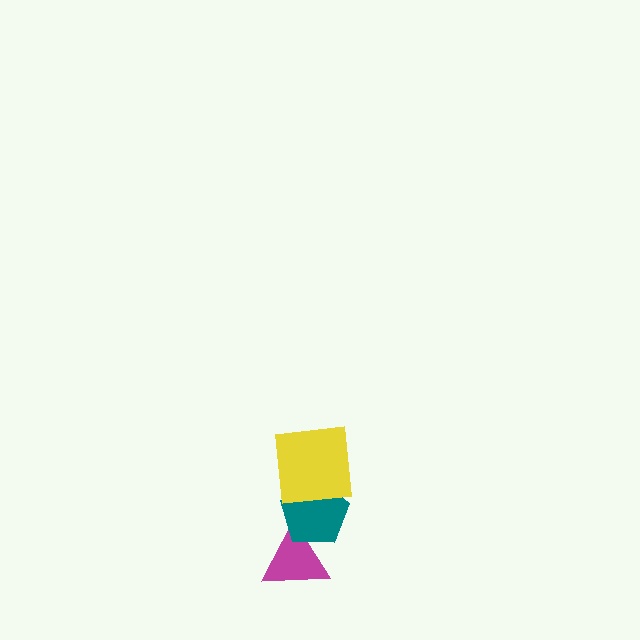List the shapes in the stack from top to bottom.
From top to bottom: the yellow square, the teal pentagon, the magenta triangle.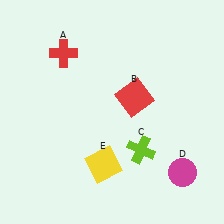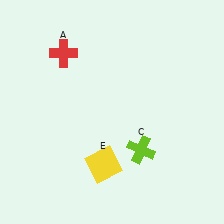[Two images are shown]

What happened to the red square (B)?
The red square (B) was removed in Image 2. It was in the top-right area of Image 1.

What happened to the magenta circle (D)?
The magenta circle (D) was removed in Image 2. It was in the bottom-right area of Image 1.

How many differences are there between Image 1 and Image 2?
There are 2 differences between the two images.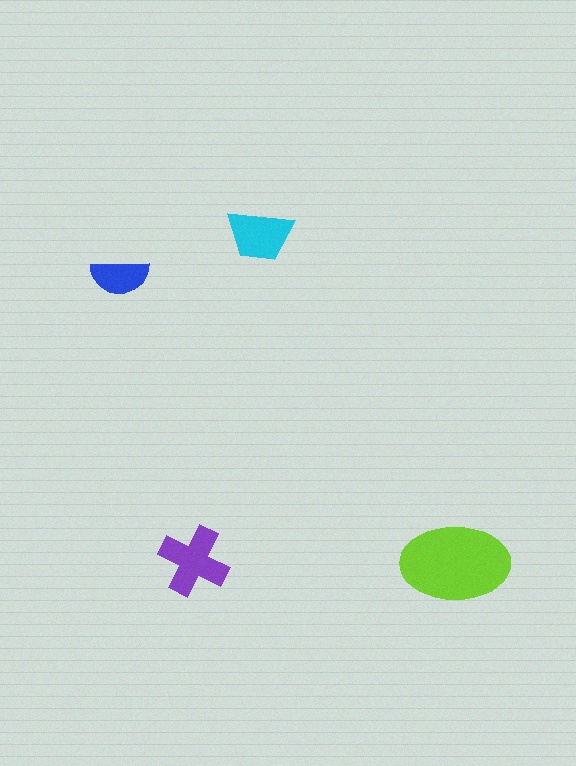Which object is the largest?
The lime ellipse.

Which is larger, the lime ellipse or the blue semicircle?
The lime ellipse.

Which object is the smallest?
The blue semicircle.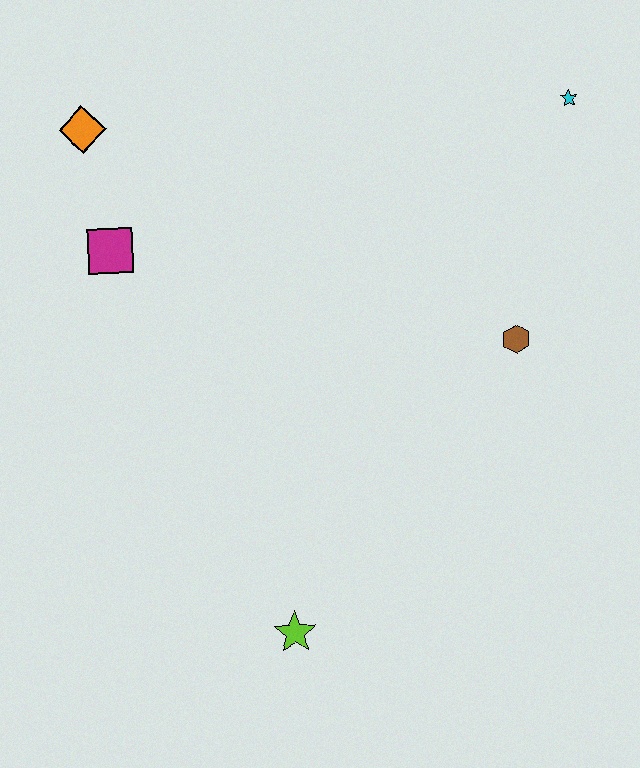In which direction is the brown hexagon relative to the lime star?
The brown hexagon is above the lime star.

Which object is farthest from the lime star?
The cyan star is farthest from the lime star.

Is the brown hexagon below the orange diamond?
Yes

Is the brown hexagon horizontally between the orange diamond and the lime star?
No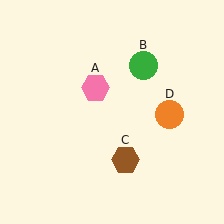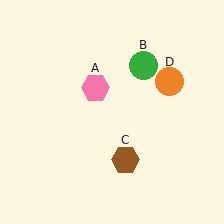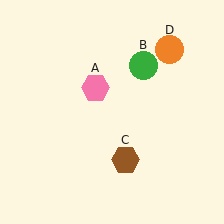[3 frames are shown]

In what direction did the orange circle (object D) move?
The orange circle (object D) moved up.